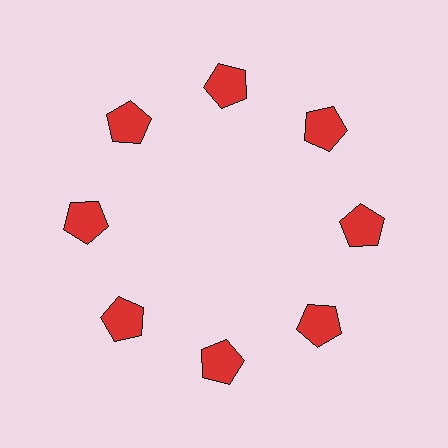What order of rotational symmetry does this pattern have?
This pattern has 8-fold rotational symmetry.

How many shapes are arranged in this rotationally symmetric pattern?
There are 8 shapes, arranged in 8 groups of 1.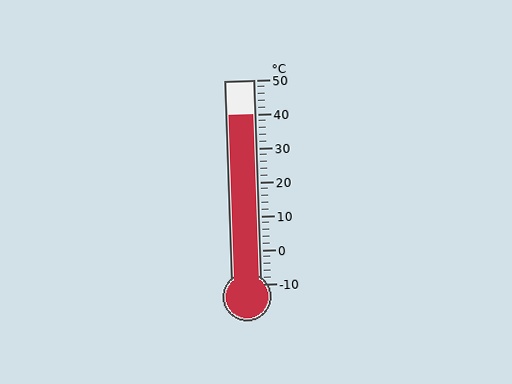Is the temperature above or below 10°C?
The temperature is above 10°C.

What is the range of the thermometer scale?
The thermometer scale ranges from -10°C to 50°C.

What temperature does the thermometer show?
The thermometer shows approximately 40°C.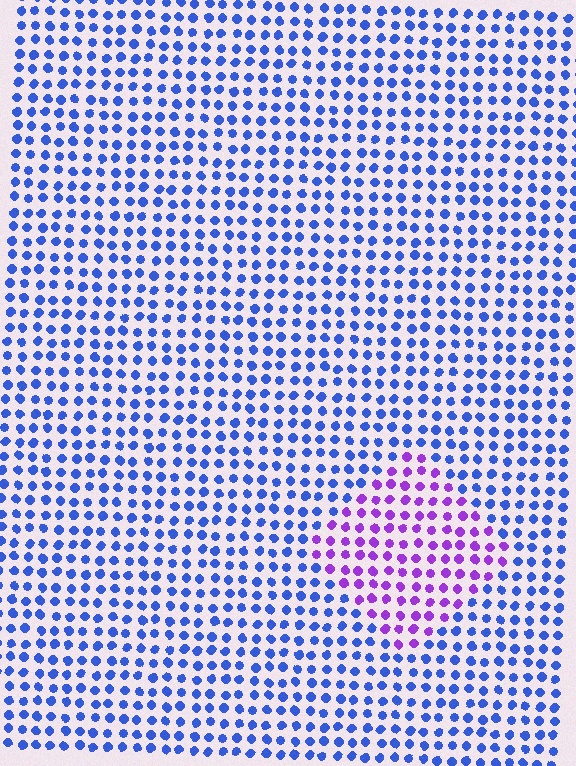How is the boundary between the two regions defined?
The boundary is defined purely by a slight shift in hue (about 53 degrees). Spacing, size, and orientation are identical on both sides.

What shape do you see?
I see a diamond.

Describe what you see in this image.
The image is filled with small blue elements in a uniform arrangement. A diamond-shaped region is visible where the elements are tinted to a slightly different hue, forming a subtle color boundary.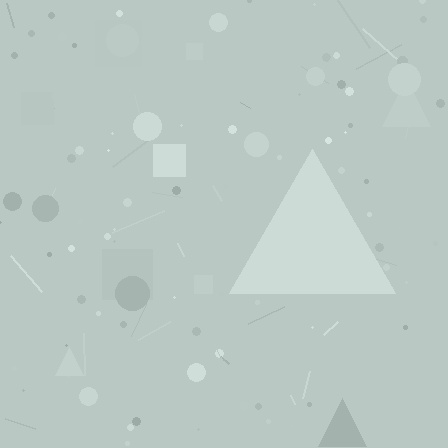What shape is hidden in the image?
A triangle is hidden in the image.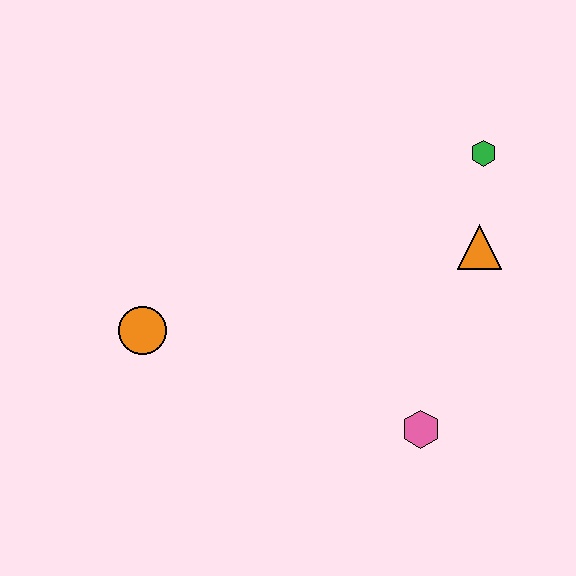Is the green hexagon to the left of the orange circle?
No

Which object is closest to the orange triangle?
The green hexagon is closest to the orange triangle.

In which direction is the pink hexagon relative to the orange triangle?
The pink hexagon is below the orange triangle.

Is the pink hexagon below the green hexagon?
Yes